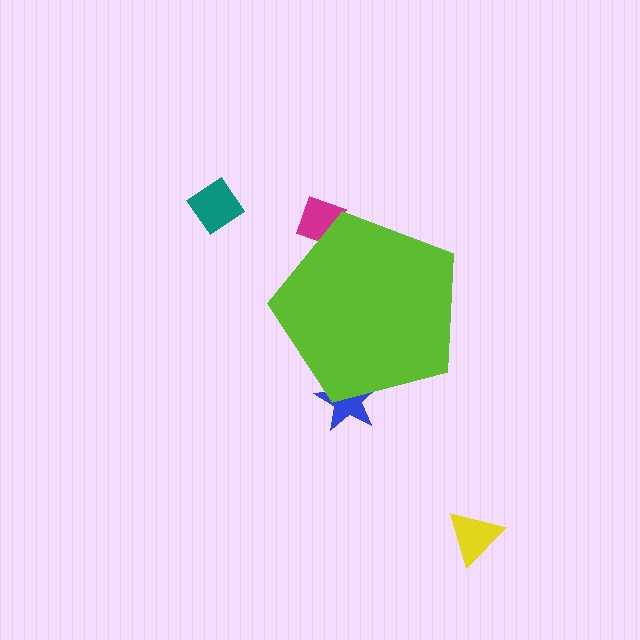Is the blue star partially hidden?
Yes, the blue star is partially hidden behind the lime pentagon.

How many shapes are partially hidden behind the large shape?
2 shapes are partially hidden.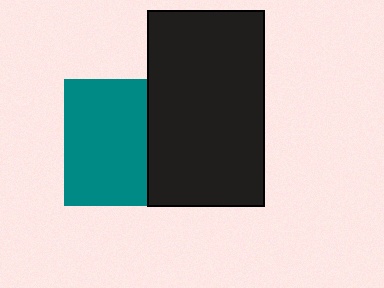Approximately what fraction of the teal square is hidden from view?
Roughly 33% of the teal square is hidden behind the black rectangle.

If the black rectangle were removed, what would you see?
You would see the complete teal square.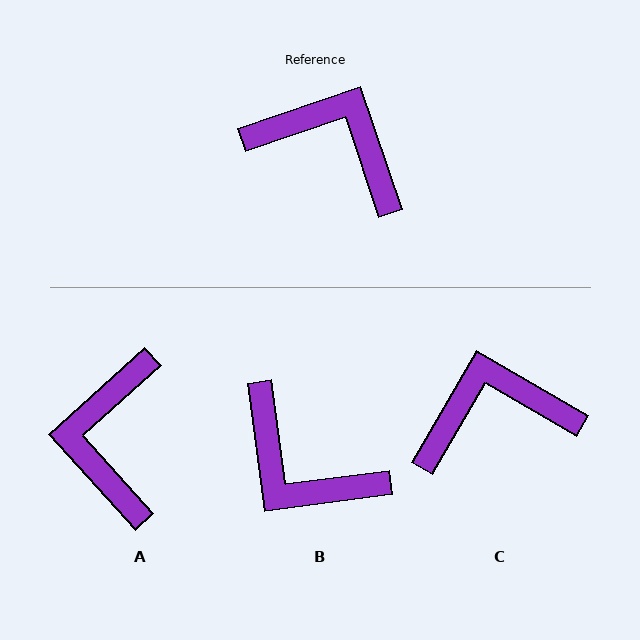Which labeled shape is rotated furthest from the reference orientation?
B, about 169 degrees away.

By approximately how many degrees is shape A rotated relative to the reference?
Approximately 113 degrees counter-clockwise.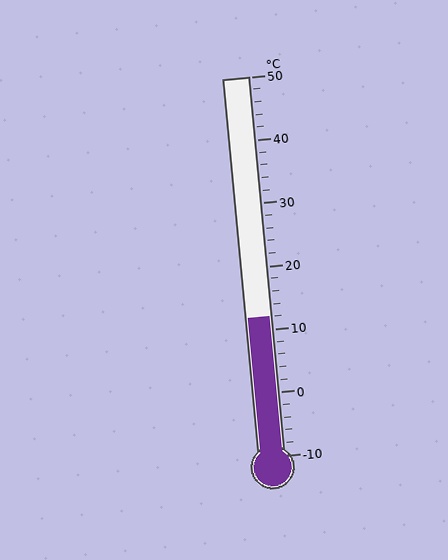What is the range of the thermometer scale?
The thermometer scale ranges from -10°C to 50°C.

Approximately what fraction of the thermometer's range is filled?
The thermometer is filled to approximately 35% of its range.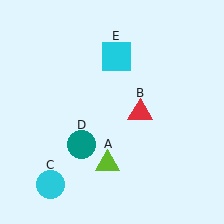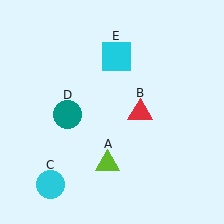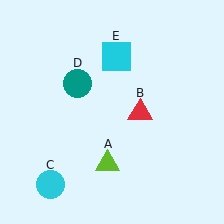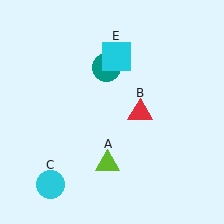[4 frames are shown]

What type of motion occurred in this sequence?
The teal circle (object D) rotated clockwise around the center of the scene.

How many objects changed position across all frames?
1 object changed position: teal circle (object D).